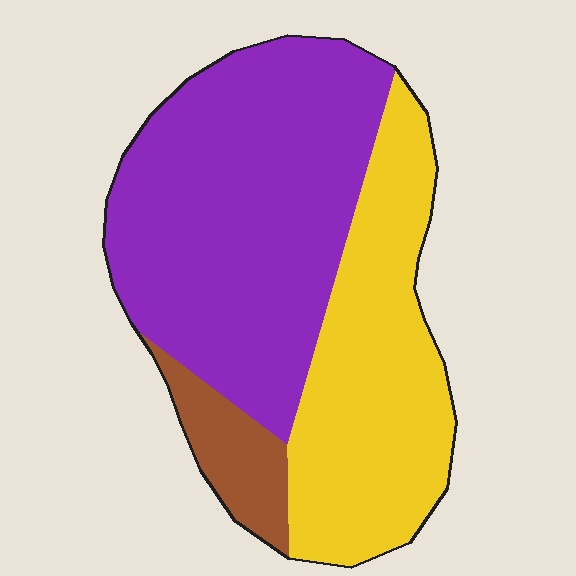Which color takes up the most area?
Purple, at roughly 55%.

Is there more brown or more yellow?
Yellow.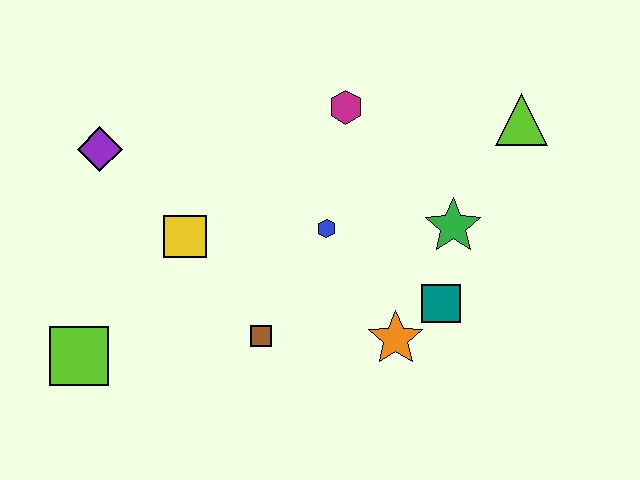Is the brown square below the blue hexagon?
Yes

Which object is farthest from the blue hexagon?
The lime square is farthest from the blue hexagon.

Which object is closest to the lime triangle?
The green star is closest to the lime triangle.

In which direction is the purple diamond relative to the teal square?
The purple diamond is to the left of the teal square.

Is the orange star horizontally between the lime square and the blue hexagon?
No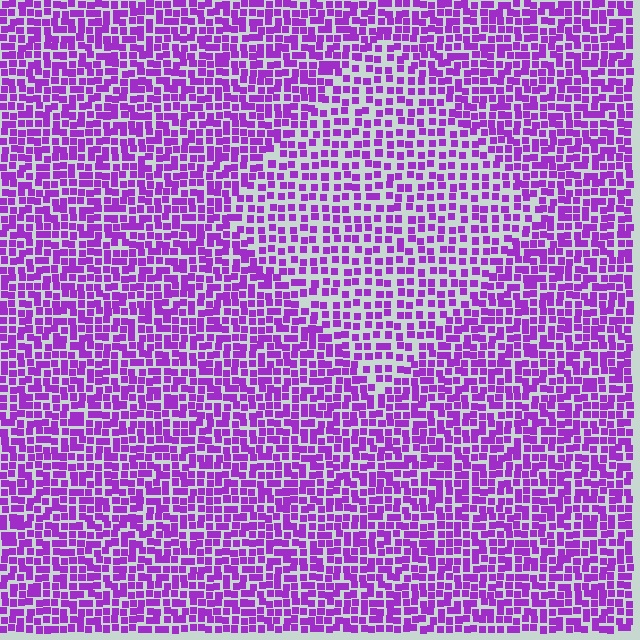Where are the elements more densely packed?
The elements are more densely packed outside the diamond boundary.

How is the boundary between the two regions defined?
The boundary is defined by a change in element density (approximately 1.6x ratio). All elements are the same color, size, and shape.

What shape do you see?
I see a diamond.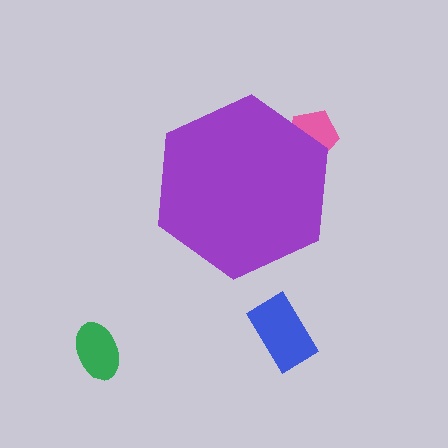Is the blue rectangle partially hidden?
No, the blue rectangle is fully visible.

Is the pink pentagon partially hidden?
Yes, the pink pentagon is partially hidden behind the purple hexagon.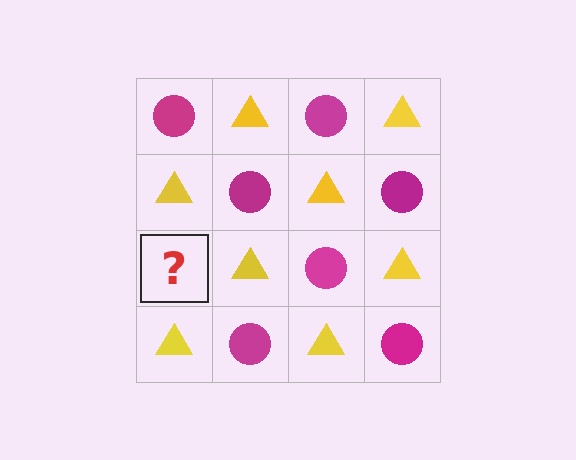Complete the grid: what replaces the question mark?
The question mark should be replaced with a magenta circle.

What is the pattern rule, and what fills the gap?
The rule is that it alternates magenta circle and yellow triangle in a checkerboard pattern. The gap should be filled with a magenta circle.